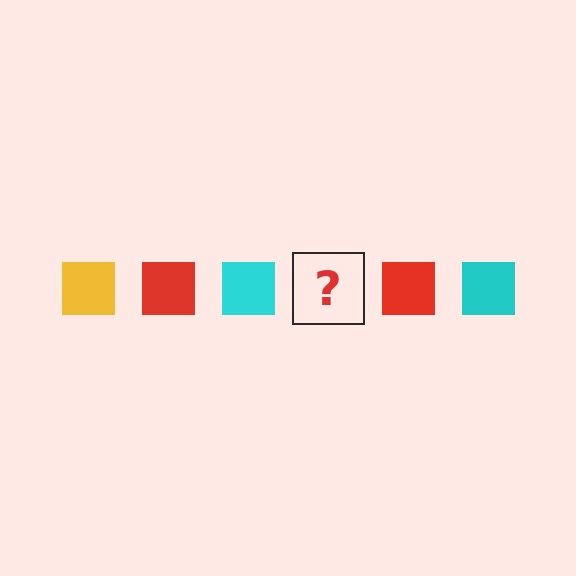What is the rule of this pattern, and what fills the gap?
The rule is that the pattern cycles through yellow, red, cyan squares. The gap should be filled with a yellow square.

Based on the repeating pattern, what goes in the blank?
The blank should be a yellow square.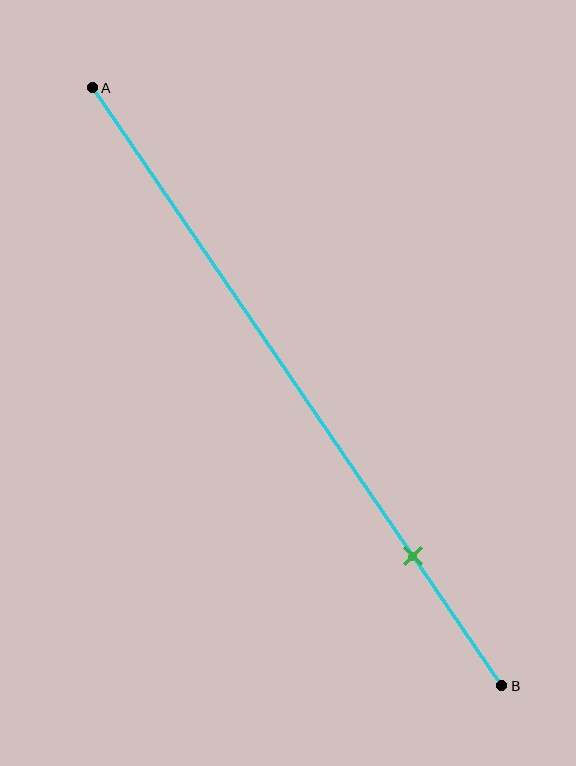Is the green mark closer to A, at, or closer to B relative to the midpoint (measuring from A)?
The green mark is closer to point B than the midpoint of segment AB.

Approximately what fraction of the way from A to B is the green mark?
The green mark is approximately 80% of the way from A to B.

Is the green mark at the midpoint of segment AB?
No, the mark is at about 80% from A, not at the 50% midpoint.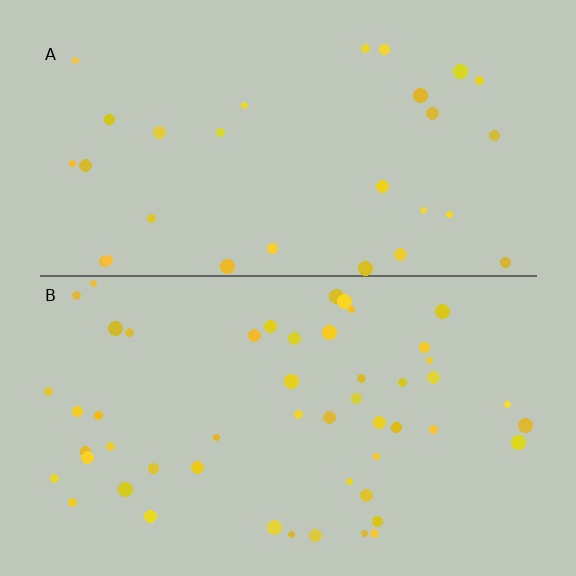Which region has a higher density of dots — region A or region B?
B (the bottom).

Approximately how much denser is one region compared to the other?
Approximately 1.8× — region B over region A.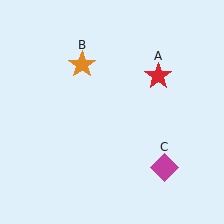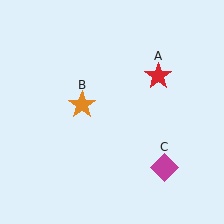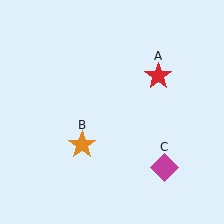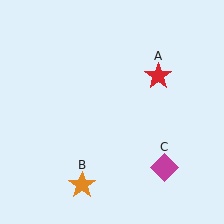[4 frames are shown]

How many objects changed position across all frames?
1 object changed position: orange star (object B).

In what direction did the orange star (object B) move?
The orange star (object B) moved down.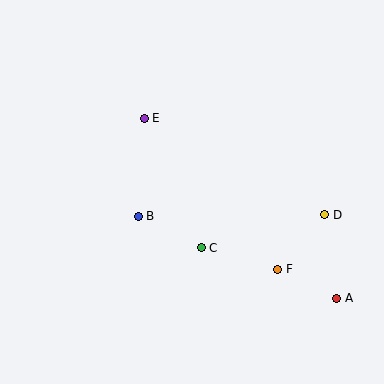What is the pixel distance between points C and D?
The distance between C and D is 128 pixels.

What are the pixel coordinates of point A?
Point A is at (337, 298).